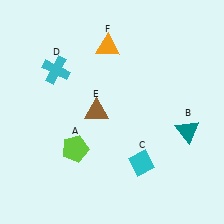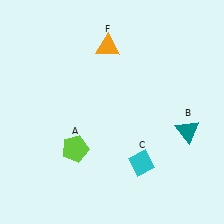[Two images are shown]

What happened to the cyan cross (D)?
The cyan cross (D) was removed in Image 2. It was in the top-left area of Image 1.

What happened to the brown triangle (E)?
The brown triangle (E) was removed in Image 2. It was in the top-left area of Image 1.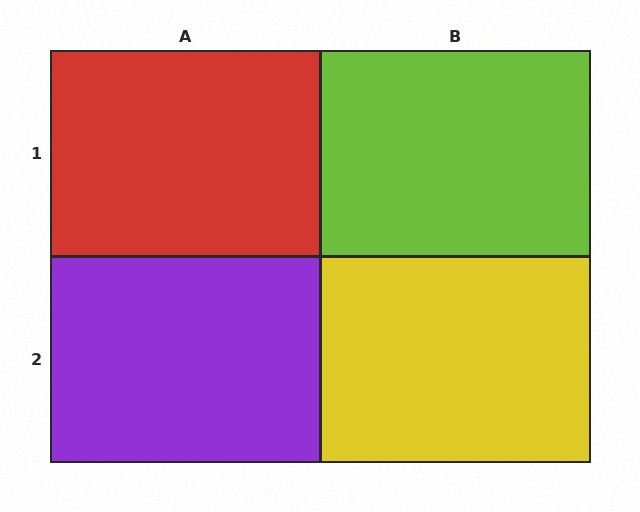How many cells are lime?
1 cell is lime.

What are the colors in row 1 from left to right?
Red, lime.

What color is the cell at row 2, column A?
Purple.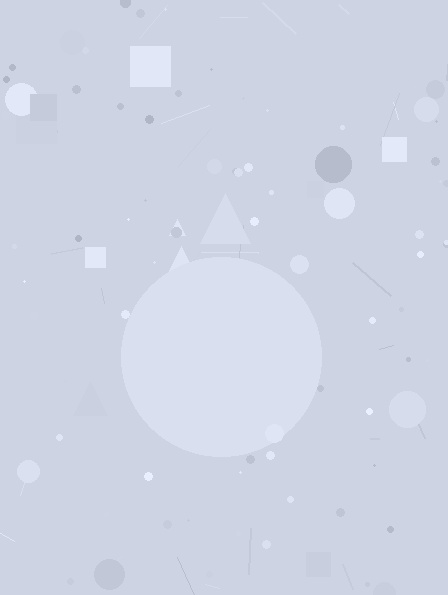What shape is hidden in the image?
A circle is hidden in the image.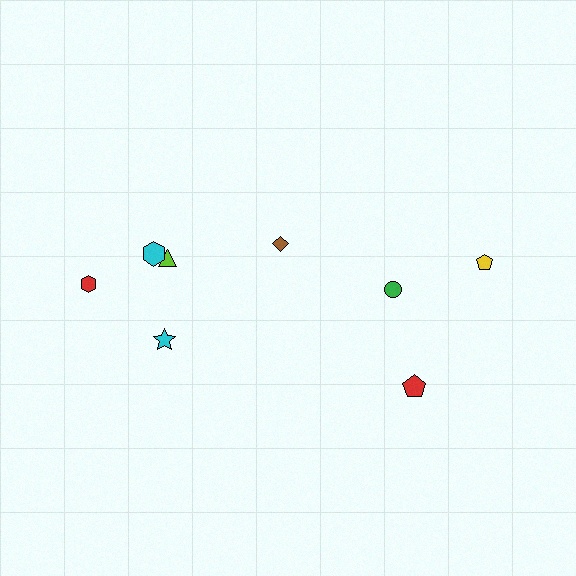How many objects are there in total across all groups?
There are 8 objects.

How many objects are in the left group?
There are 5 objects.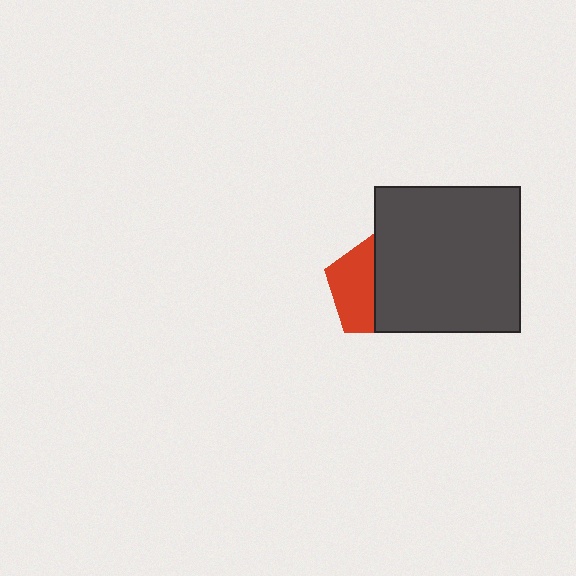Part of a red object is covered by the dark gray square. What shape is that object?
It is a pentagon.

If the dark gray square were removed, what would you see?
You would see the complete red pentagon.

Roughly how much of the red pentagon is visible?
A small part of it is visible (roughly 44%).